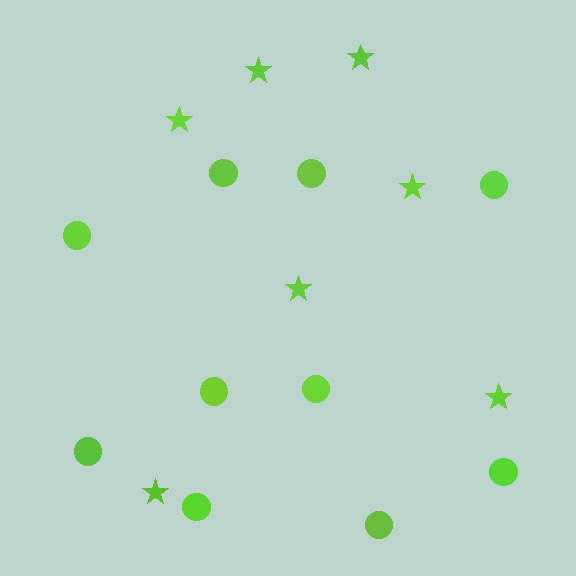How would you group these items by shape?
There are 2 groups: one group of circles (10) and one group of stars (7).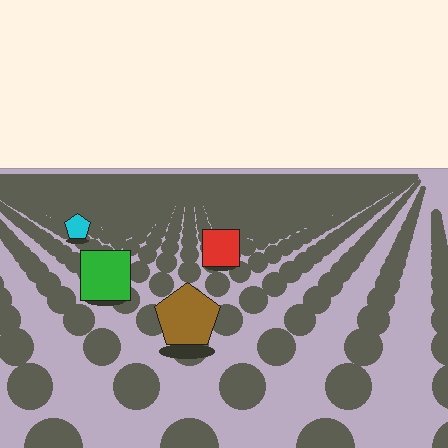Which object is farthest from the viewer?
The cyan pentagon is farthest from the viewer. It appears smaller and the ground texture around it is denser.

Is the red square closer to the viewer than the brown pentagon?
No. The brown pentagon is closer — you can tell from the texture gradient: the ground texture is coarser near it.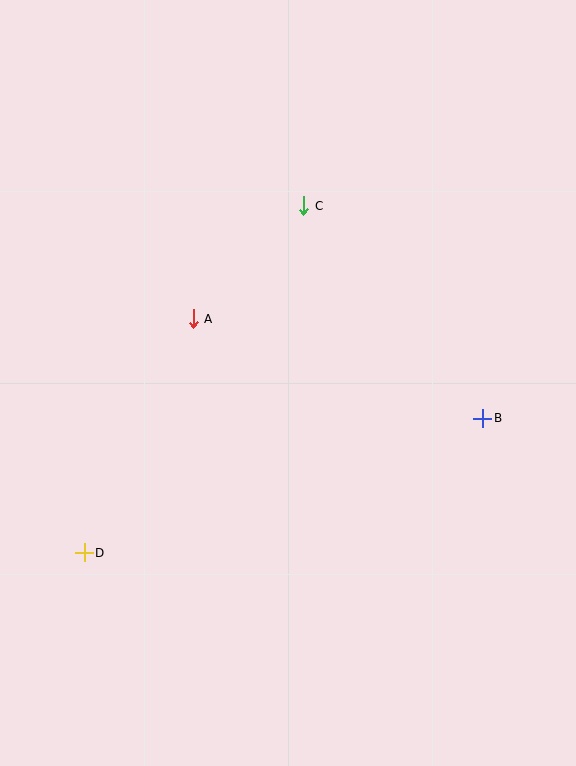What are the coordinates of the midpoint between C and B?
The midpoint between C and B is at (393, 312).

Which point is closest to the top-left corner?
Point C is closest to the top-left corner.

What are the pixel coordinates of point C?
Point C is at (304, 206).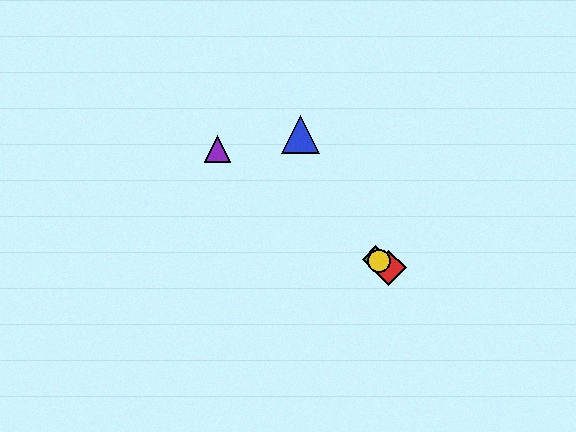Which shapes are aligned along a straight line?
The red diamond, the green diamond, the yellow circle, the purple triangle are aligned along a straight line.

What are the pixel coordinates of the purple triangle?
The purple triangle is at (217, 149).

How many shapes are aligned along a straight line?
4 shapes (the red diamond, the green diamond, the yellow circle, the purple triangle) are aligned along a straight line.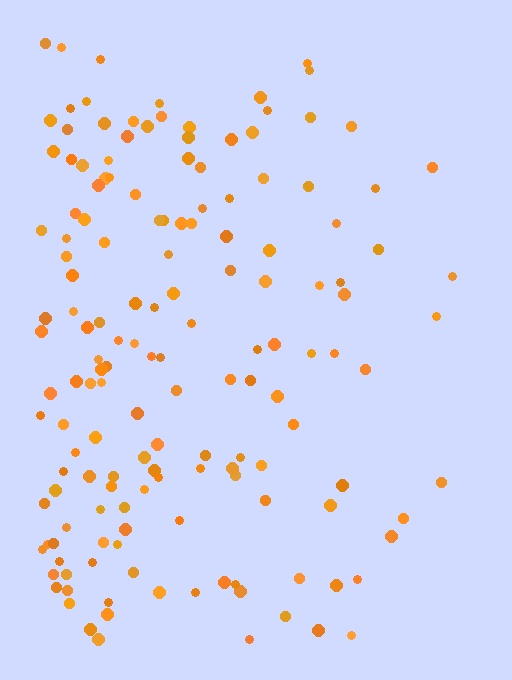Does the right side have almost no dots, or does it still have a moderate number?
Still a moderate number, just noticeably fewer than the left.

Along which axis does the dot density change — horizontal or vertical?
Horizontal.